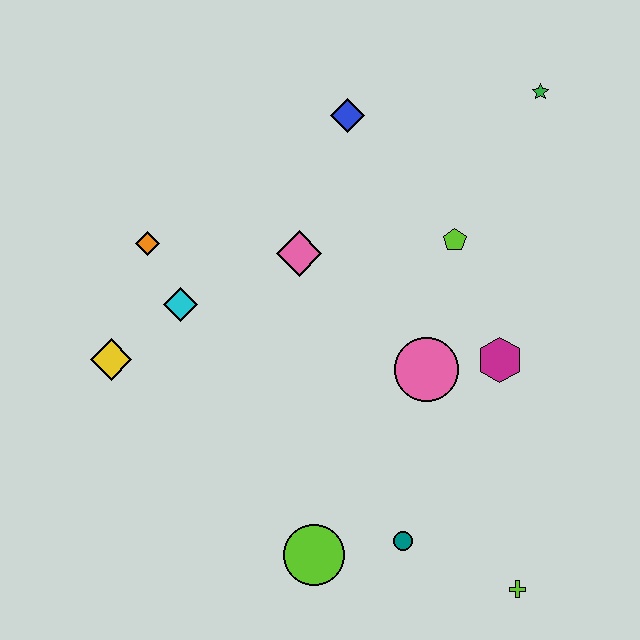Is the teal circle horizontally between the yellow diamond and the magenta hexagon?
Yes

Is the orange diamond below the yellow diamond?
No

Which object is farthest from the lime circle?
The green star is farthest from the lime circle.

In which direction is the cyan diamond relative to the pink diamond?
The cyan diamond is to the left of the pink diamond.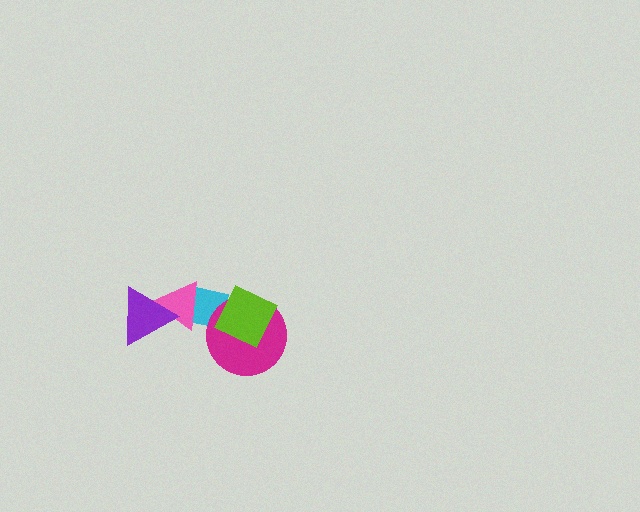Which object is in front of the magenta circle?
The lime diamond is in front of the magenta circle.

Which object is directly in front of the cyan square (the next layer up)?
The pink triangle is directly in front of the cyan square.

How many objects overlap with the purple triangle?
1 object overlaps with the purple triangle.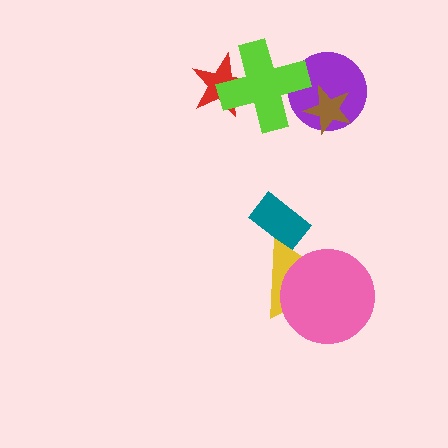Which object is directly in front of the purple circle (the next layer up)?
The brown star is directly in front of the purple circle.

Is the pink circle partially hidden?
No, no other shape covers it.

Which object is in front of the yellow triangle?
The pink circle is in front of the yellow triangle.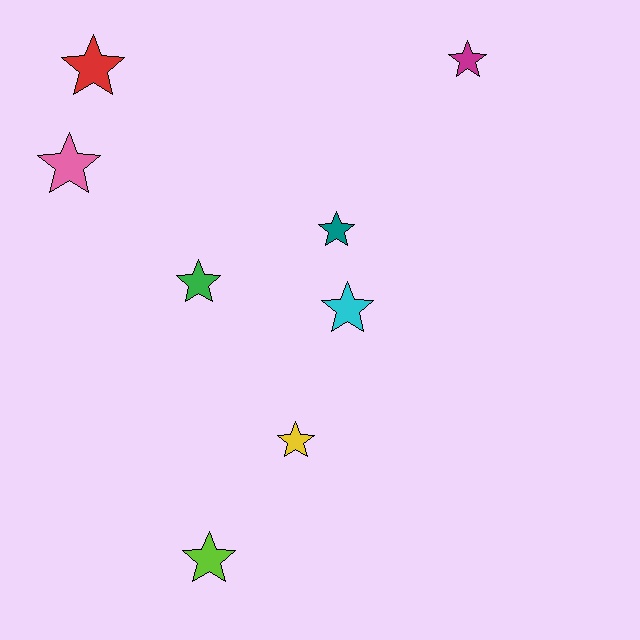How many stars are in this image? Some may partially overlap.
There are 8 stars.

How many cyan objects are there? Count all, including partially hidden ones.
There is 1 cyan object.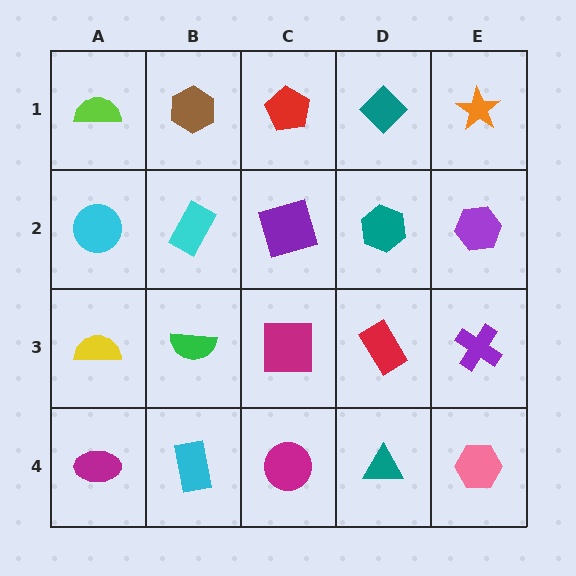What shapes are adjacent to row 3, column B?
A cyan rectangle (row 2, column B), a cyan rectangle (row 4, column B), a yellow semicircle (row 3, column A), a magenta square (row 3, column C).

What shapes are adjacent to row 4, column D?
A red rectangle (row 3, column D), a magenta circle (row 4, column C), a pink hexagon (row 4, column E).